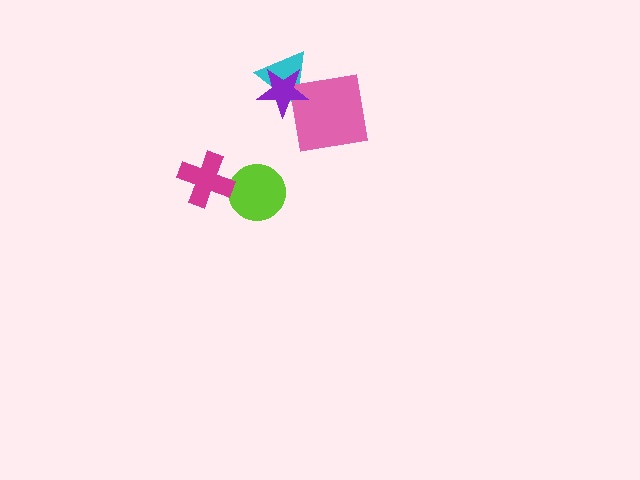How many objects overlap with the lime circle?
0 objects overlap with the lime circle.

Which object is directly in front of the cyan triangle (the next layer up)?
The pink square is directly in front of the cyan triangle.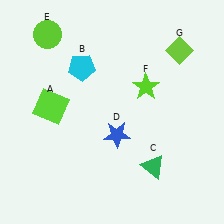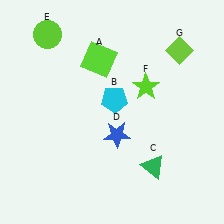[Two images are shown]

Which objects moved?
The objects that moved are: the lime square (A), the cyan pentagon (B).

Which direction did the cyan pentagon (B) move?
The cyan pentagon (B) moved right.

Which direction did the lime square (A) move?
The lime square (A) moved right.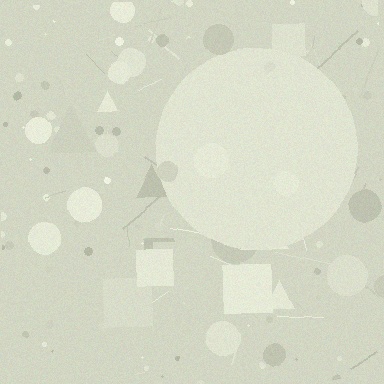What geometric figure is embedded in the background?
A circle is embedded in the background.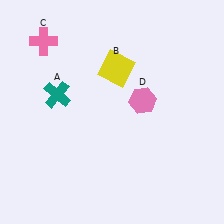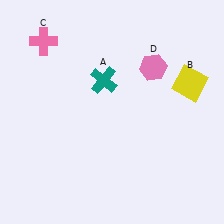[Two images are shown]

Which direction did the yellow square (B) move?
The yellow square (B) moved right.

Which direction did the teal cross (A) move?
The teal cross (A) moved right.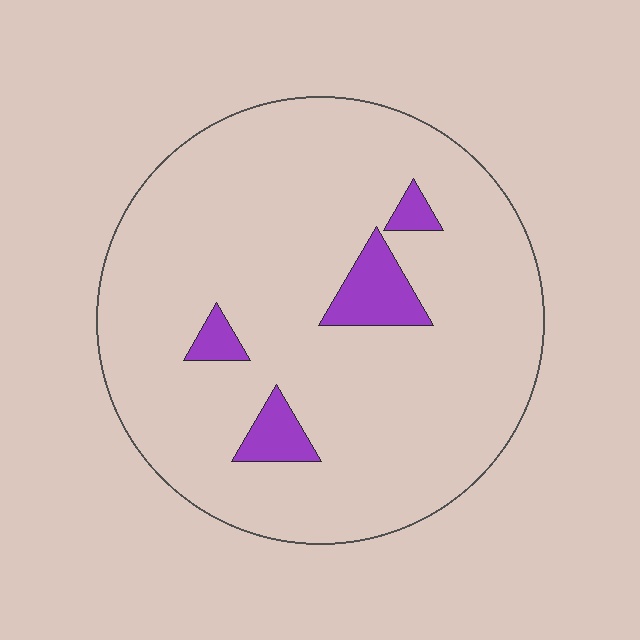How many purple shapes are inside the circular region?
4.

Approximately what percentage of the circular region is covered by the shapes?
Approximately 10%.